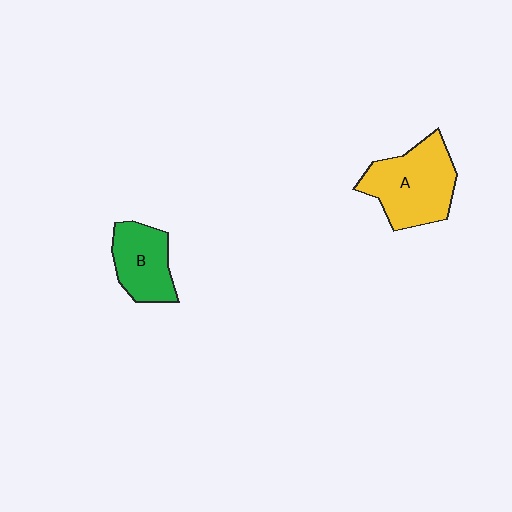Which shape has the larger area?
Shape A (yellow).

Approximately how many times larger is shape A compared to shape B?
Approximately 1.5 times.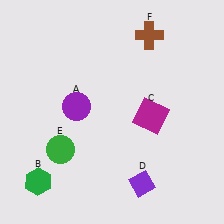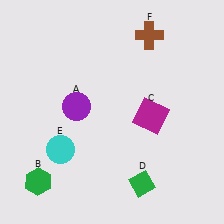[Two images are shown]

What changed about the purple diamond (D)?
In Image 1, D is purple. In Image 2, it changed to green.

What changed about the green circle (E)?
In Image 1, E is green. In Image 2, it changed to cyan.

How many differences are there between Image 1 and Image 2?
There are 2 differences between the two images.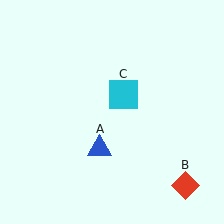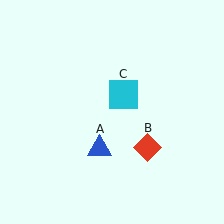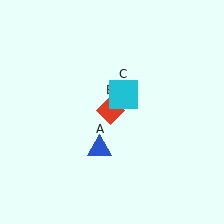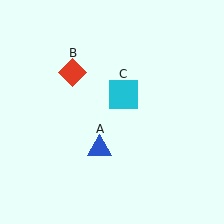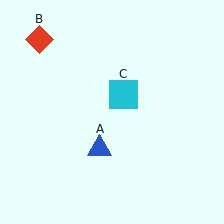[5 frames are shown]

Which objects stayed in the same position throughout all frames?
Blue triangle (object A) and cyan square (object C) remained stationary.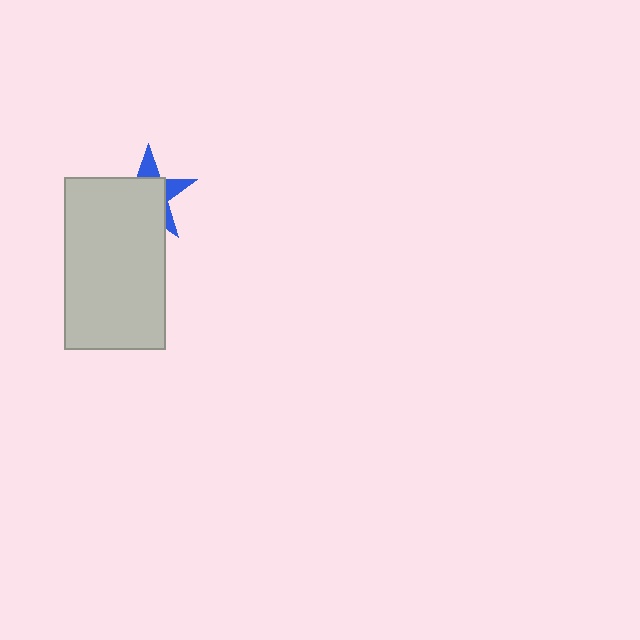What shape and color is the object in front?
The object in front is a light gray rectangle.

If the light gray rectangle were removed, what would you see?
You would see the complete blue star.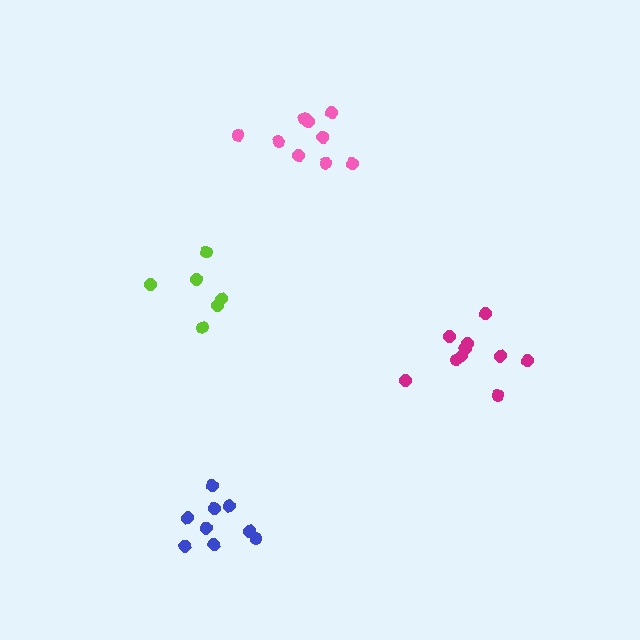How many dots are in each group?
Group 1: 10 dots, Group 2: 10 dots, Group 3: 6 dots, Group 4: 9 dots (35 total).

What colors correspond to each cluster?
The clusters are colored: magenta, pink, lime, blue.